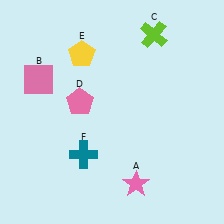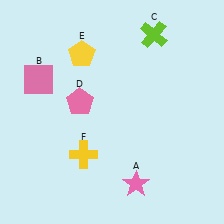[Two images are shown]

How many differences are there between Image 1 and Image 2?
There is 1 difference between the two images.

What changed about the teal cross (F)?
In Image 1, F is teal. In Image 2, it changed to yellow.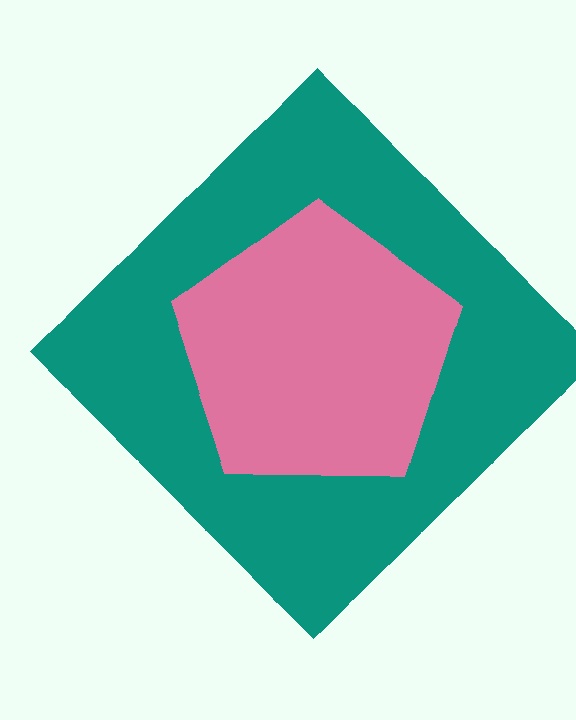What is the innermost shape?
The pink pentagon.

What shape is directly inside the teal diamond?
The pink pentagon.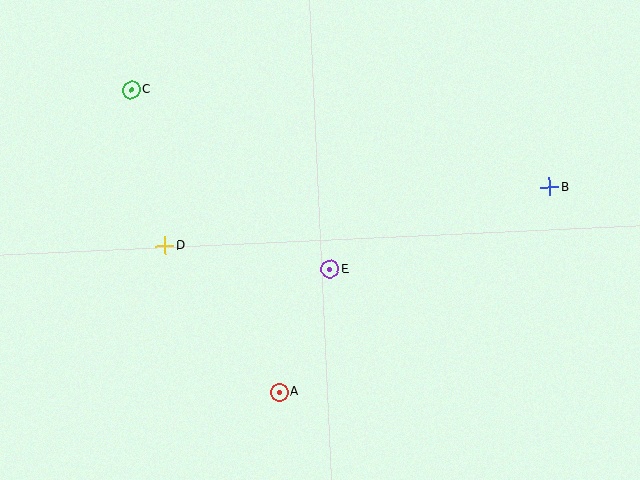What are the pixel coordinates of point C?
Point C is at (131, 90).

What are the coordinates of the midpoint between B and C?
The midpoint between B and C is at (340, 138).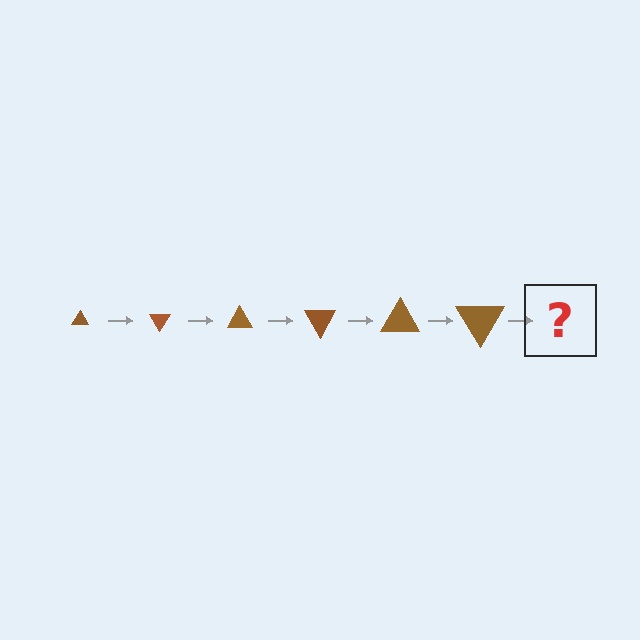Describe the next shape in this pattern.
It should be a triangle, larger than the previous one and rotated 360 degrees from the start.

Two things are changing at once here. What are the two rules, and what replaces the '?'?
The two rules are that the triangle grows larger each step and it rotates 60 degrees each step. The '?' should be a triangle, larger than the previous one and rotated 360 degrees from the start.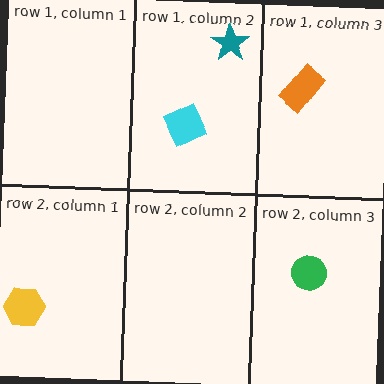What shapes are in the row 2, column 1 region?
The yellow hexagon.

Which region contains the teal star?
The row 1, column 2 region.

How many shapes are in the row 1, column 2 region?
2.